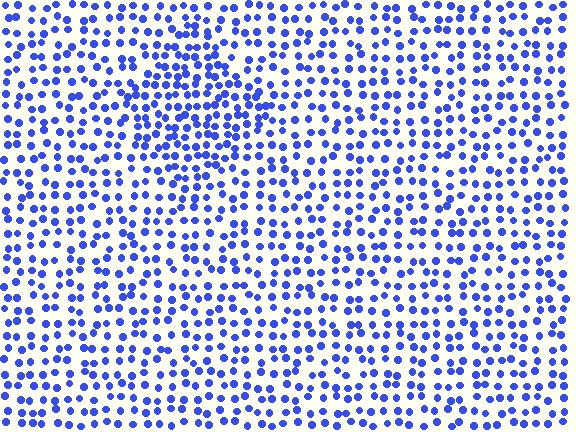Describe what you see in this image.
The image contains small blue elements arranged at two different densities. A diamond-shaped region is visible where the elements are more densely packed than the surrounding area.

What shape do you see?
I see a diamond.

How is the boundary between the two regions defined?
The boundary is defined by a change in element density (approximately 1.6x ratio). All elements are the same color, size, and shape.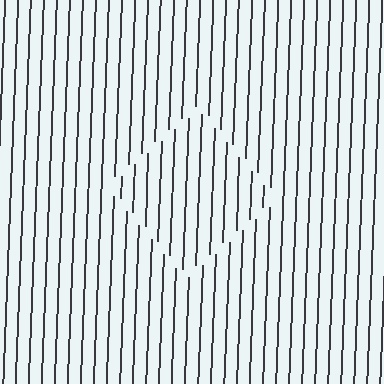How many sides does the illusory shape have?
4 sides — the line-ends trace a square.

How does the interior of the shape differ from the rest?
The interior of the shape contains the same grating, shifted by half a period — the contour is defined by the phase discontinuity where line-ends from the inner and outer gratings abut.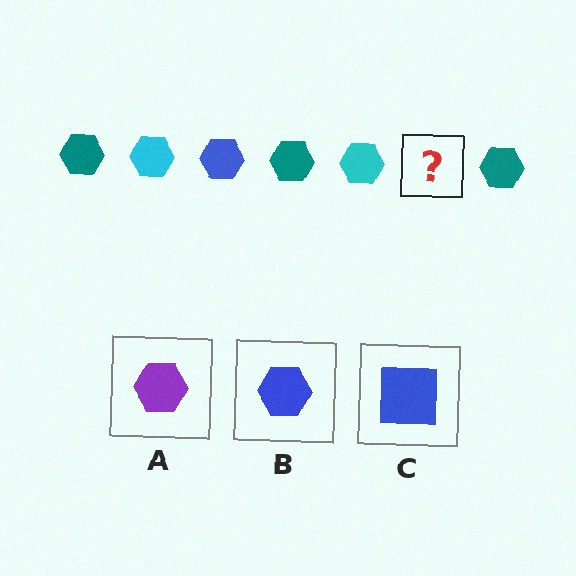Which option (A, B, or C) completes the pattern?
B.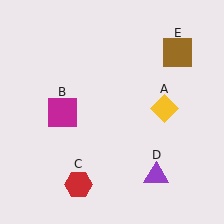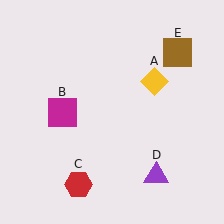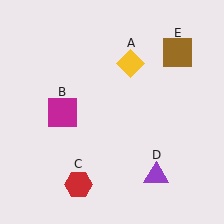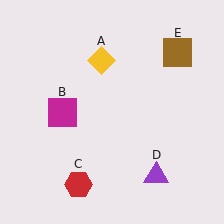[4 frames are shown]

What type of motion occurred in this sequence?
The yellow diamond (object A) rotated counterclockwise around the center of the scene.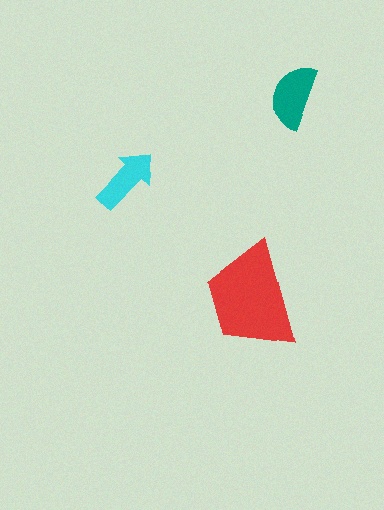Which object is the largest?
The red trapezoid.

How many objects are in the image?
There are 3 objects in the image.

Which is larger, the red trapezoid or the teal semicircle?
The red trapezoid.